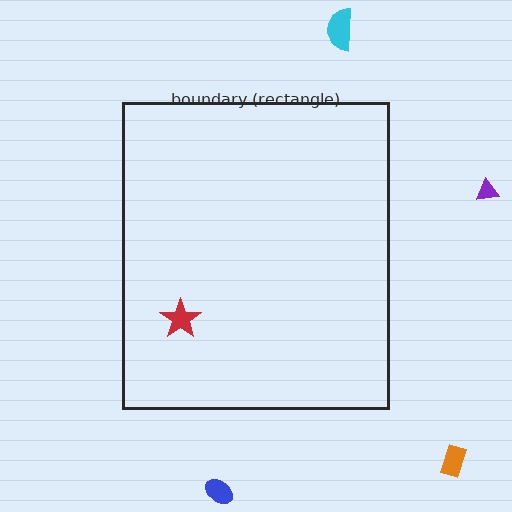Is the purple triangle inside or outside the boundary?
Outside.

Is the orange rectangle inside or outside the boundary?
Outside.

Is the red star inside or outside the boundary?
Inside.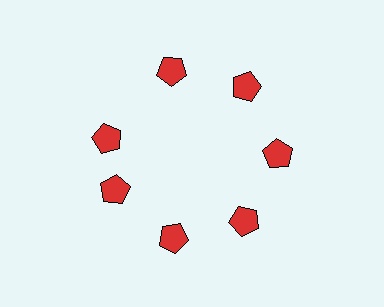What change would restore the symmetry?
The symmetry would be restored by rotating it back into even spacing with its neighbors so that all 7 pentagons sit at equal angles and equal distance from the center.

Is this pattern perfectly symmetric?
No. The 7 red pentagons are arranged in a ring, but one element near the 10 o'clock position is rotated out of alignment along the ring, breaking the 7-fold rotational symmetry.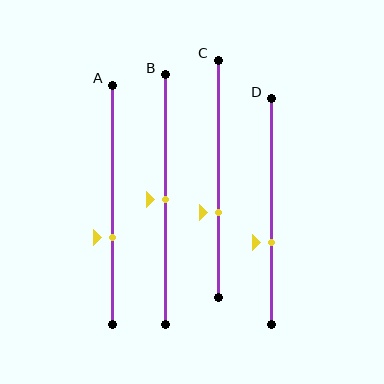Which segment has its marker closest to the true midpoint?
Segment B has its marker closest to the true midpoint.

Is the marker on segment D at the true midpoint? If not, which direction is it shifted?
No, the marker on segment D is shifted downward by about 14% of the segment length.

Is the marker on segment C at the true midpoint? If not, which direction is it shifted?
No, the marker on segment C is shifted downward by about 14% of the segment length.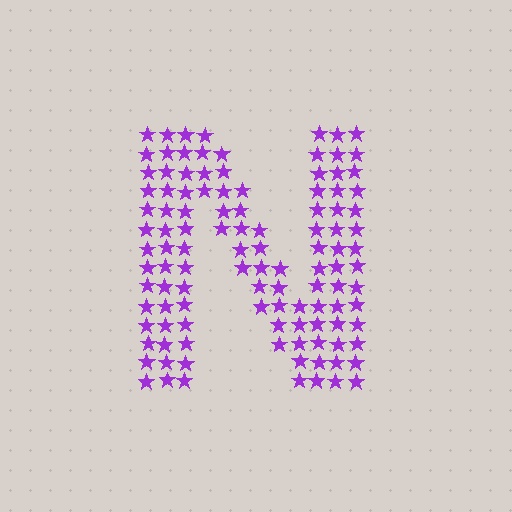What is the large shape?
The large shape is the letter N.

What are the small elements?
The small elements are stars.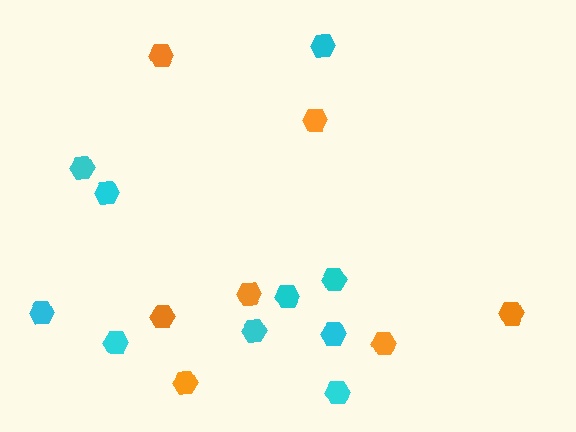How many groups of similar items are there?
There are 2 groups: one group of orange hexagons (7) and one group of cyan hexagons (10).